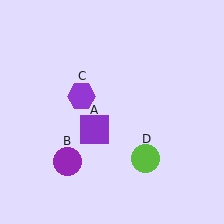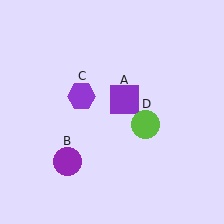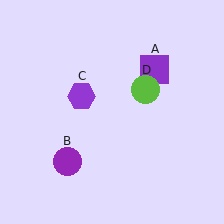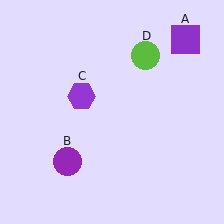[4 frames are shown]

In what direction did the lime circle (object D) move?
The lime circle (object D) moved up.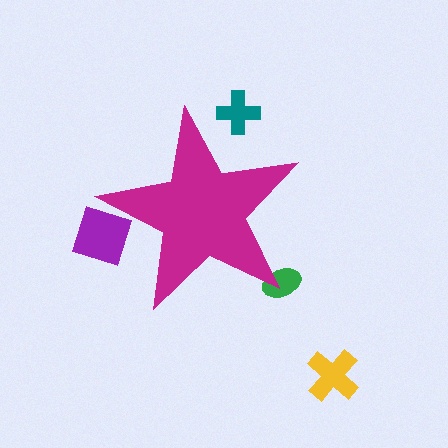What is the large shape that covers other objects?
A magenta star.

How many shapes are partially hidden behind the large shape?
3 shapes are partially hidden.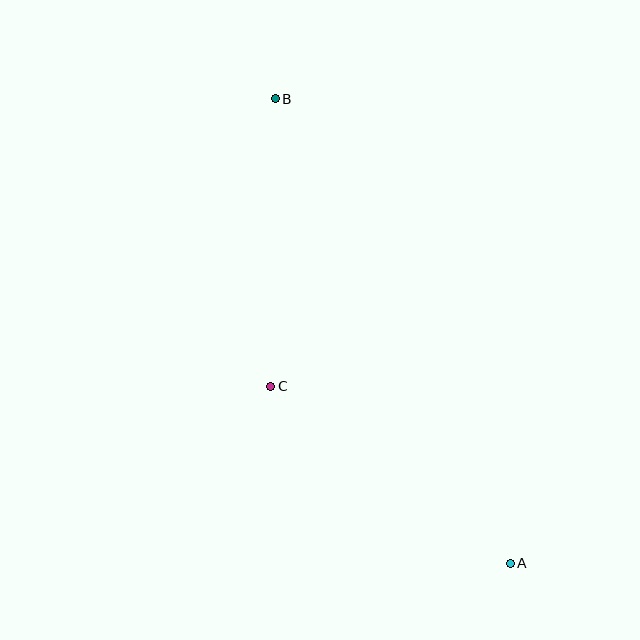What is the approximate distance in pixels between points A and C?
The distance between A and C is approximately 298 pixels.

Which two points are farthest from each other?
Points A and B are farthest from each other.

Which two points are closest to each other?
Points B and C are closest to each other.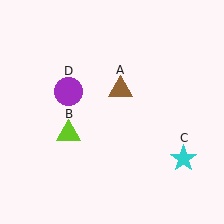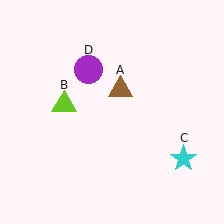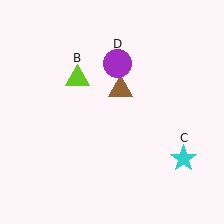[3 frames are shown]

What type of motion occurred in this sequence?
The lime triangle (object B), purple circle (object D) rotated clockwise around the center of the scene.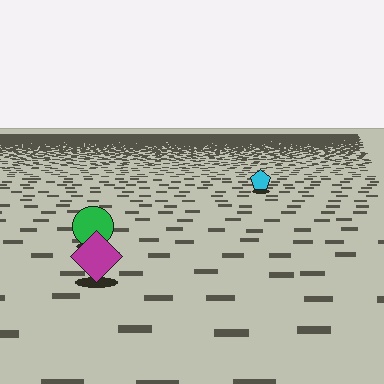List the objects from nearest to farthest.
From nearest to farthest: the magenta diamond, the green circle, the cyan pentagon.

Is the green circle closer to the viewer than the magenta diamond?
No. The magenta diamond is closer — you can tell from the texture gradient: the ground texture is coarser near it.